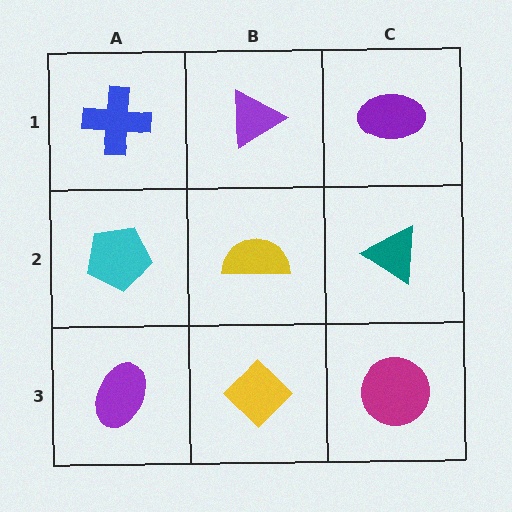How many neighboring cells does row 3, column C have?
2.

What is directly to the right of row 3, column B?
A magenta circle.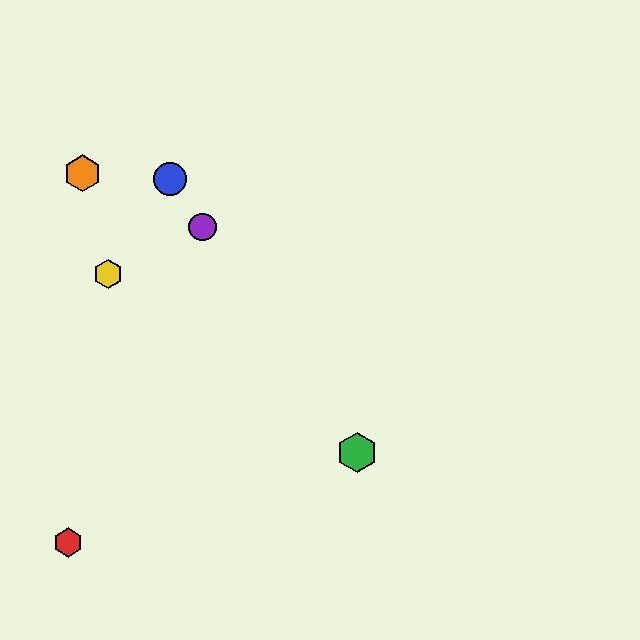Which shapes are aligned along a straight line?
The blue circle, the green hexagon, the purple circle are aligned along a straight line.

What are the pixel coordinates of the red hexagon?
The red hexagon is at (68, 542).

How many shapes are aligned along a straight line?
3 shapes (the blue circle, the green hexagon, the purple circle) are aligned along a straight line.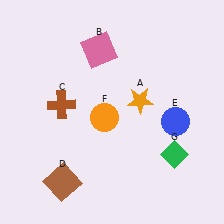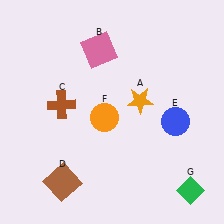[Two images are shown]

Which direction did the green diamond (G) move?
The green diamond (G) moved down.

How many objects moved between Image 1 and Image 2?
1 object moved between the two images.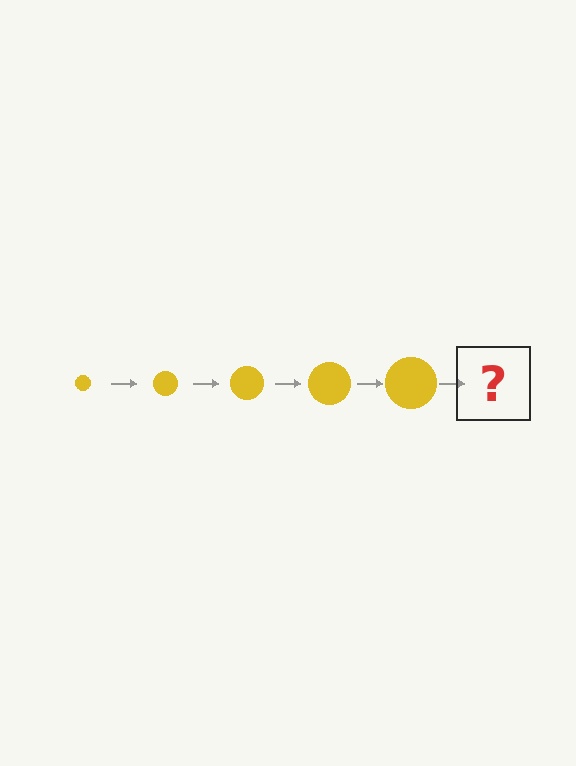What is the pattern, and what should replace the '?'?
The pattern is that the circle gets progressively larger each step. The '?' should be a yellow circle, larger than the previous one.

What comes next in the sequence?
The next element should be a yellow circle, larger than the previous one.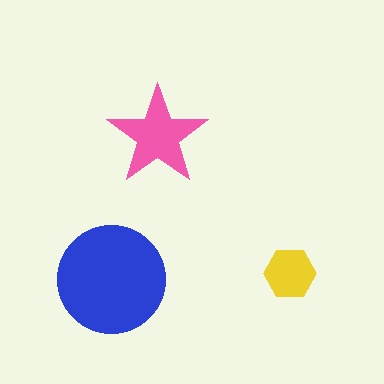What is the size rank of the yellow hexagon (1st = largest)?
3rd.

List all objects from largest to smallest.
The blue circle, the pink star, the yellow hexagon.